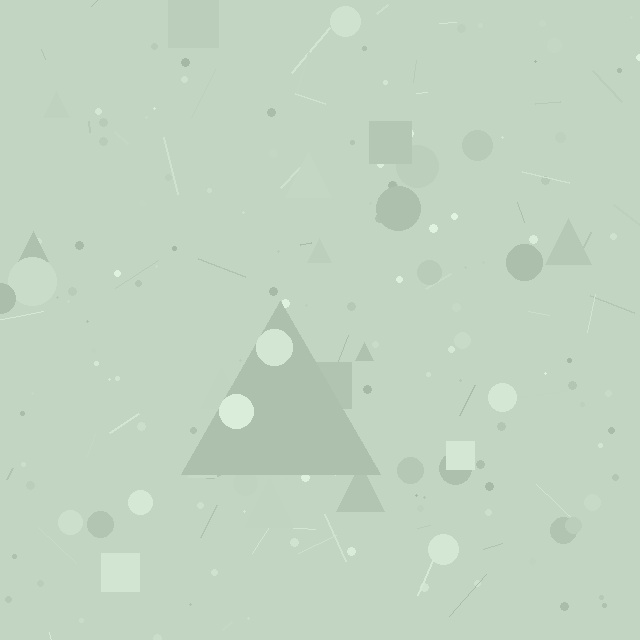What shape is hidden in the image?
A triangle is hidden in the image.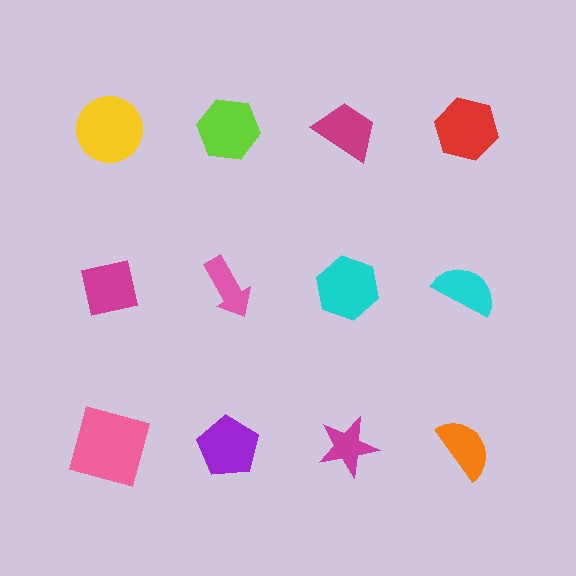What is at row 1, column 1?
A yellow circle.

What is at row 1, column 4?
A red hexagon.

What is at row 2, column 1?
A magenta square.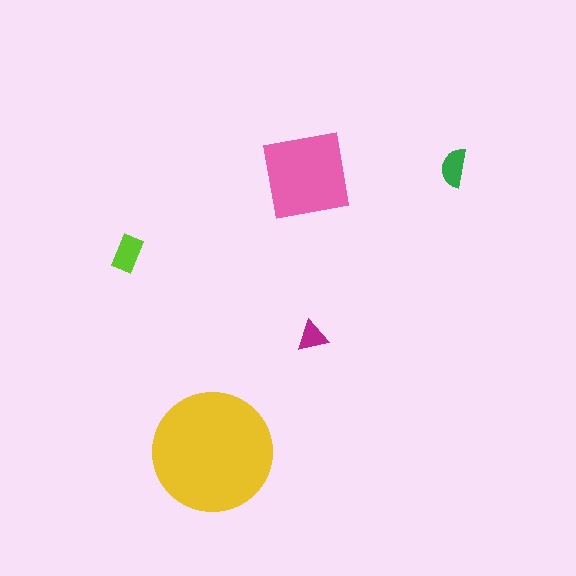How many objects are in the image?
There are 5 objects in the image.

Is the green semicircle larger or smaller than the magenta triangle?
Larger.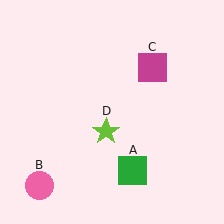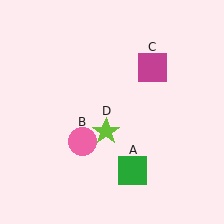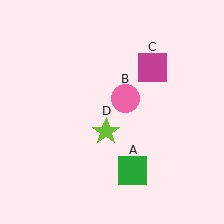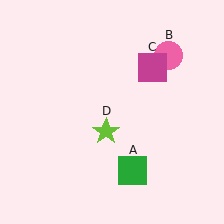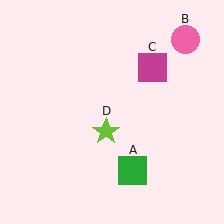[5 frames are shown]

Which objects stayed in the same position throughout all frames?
Green square (object A) and magenta square (object C) and lime star (object D) remained stationary.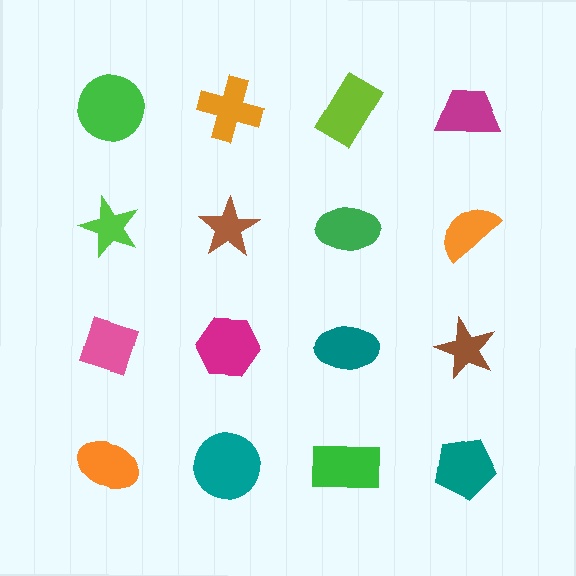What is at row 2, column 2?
A brown star.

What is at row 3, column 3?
A teal ellipse.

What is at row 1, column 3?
A lime rectangle.